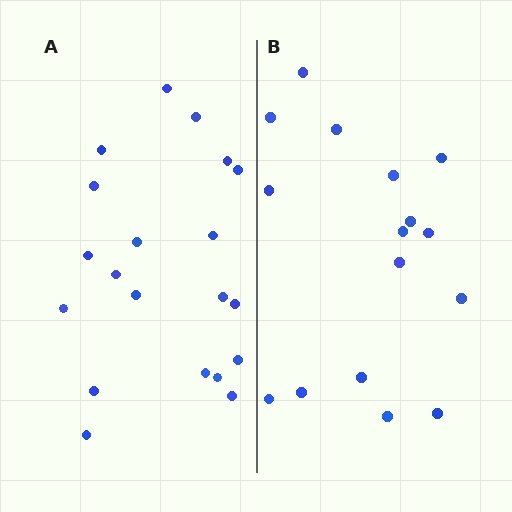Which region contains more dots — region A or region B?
Region A (the left region) has more dots.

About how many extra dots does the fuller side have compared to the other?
Region A has about 4 more dots than region B.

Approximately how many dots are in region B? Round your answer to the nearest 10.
About 20 dots. (The exact count is 16, which rounds to 20.)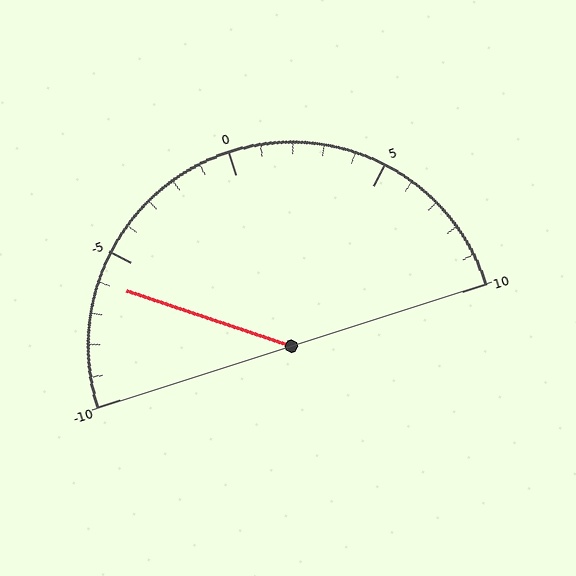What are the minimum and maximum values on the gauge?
The gauge ranges from -10 to 10.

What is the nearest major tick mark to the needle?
The nearest major tick mark is -5.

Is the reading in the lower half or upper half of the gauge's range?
The reading is in the lower half of the range (-10 to 10).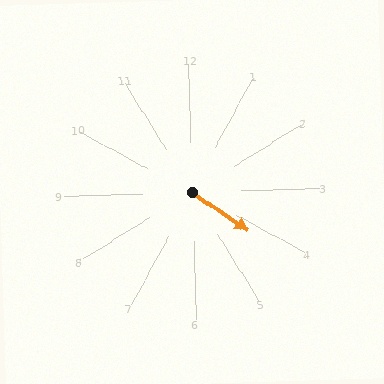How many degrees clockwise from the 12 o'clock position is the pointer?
Approximately 126 degrees.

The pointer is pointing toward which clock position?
Roughly 4 o'clock.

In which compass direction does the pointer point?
Southeast.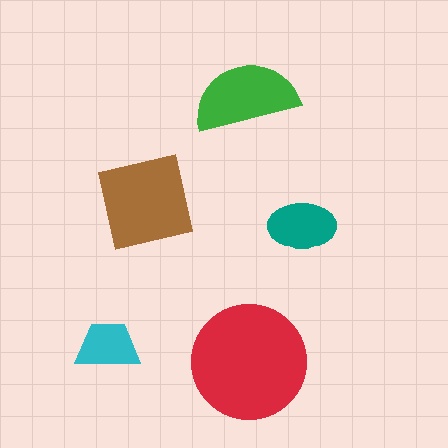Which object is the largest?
The red circle.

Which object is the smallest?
The cyan trapezoid.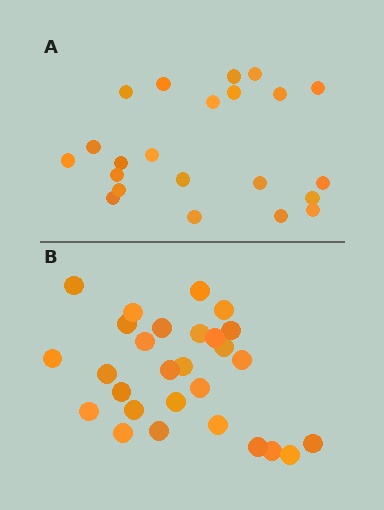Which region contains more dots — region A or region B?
Region B (the bottom region) has more dots.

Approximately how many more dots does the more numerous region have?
Region B has about 6 more dots than region A.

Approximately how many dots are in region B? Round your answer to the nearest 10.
About 30 dots. (The exact count is 28, which rounds to 30.)